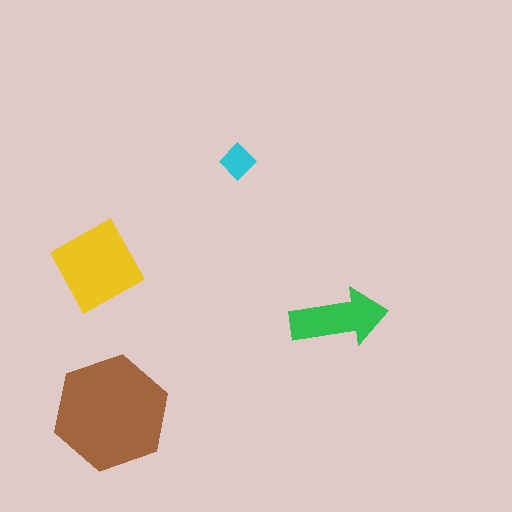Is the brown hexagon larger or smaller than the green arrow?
Larger.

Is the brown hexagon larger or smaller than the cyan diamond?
Larger.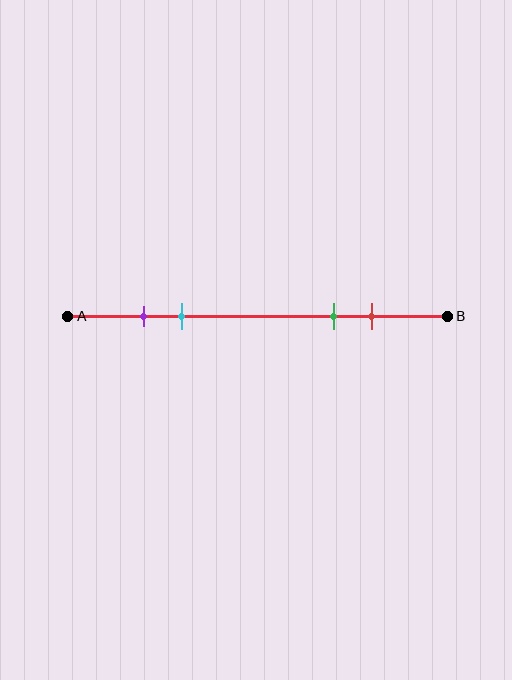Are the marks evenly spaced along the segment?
No, the marks are not evenly spaced.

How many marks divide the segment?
There are 4 marks dividing the segment.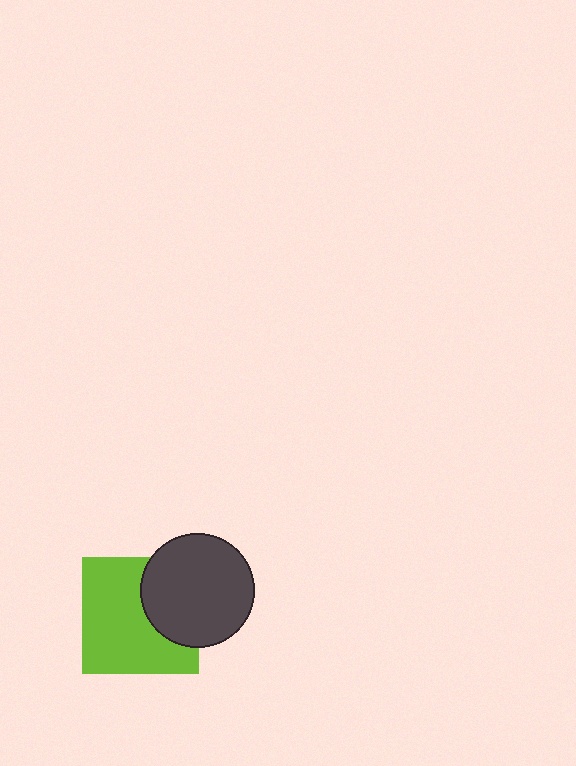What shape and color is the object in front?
The object in front is a dark gray circle.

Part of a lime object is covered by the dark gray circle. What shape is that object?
It is a square.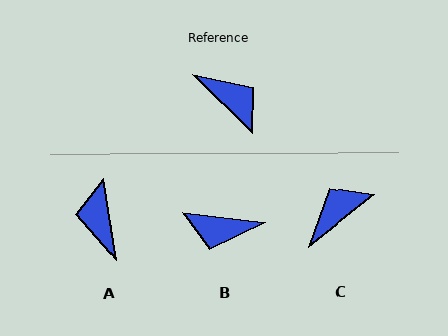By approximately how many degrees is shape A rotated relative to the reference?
Approximately 143 degrees counter-clockwise.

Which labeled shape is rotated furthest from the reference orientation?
A, about 143 degrees away.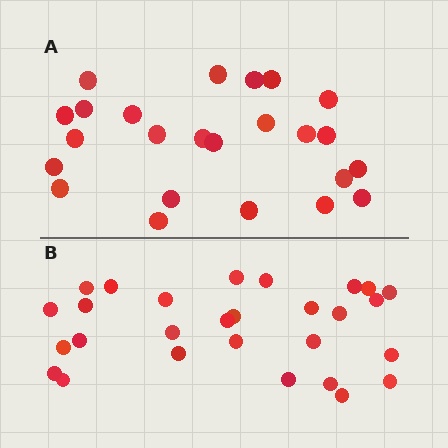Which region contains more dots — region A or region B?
Region B (the bottom region) has more dots.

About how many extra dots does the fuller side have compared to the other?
Region B has about 4 more dots than region A.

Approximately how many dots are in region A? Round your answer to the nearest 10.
About 20 dots. (The exact count is 24, which rounds to 20.)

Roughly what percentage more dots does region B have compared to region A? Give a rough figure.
About 15% more.